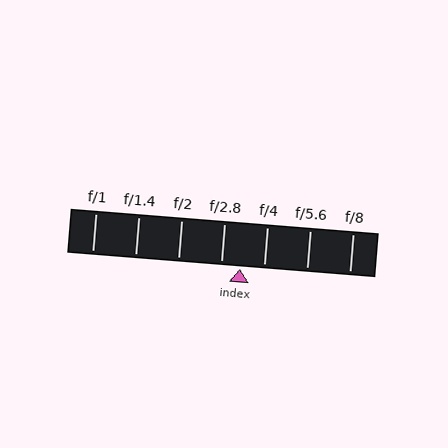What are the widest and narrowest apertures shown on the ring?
The widest aperture shown is f/1 and the narrowest is f/8.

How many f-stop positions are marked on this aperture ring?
There are 7 f-stop positions marked.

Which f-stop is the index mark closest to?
The index mark is closest to f/2.8.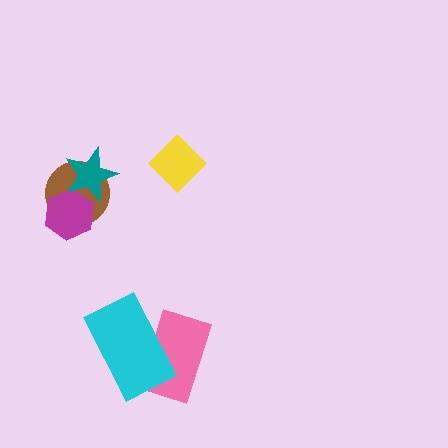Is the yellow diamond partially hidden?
No, no other shape covers it.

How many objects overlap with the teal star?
2 objects overlap with the teal star.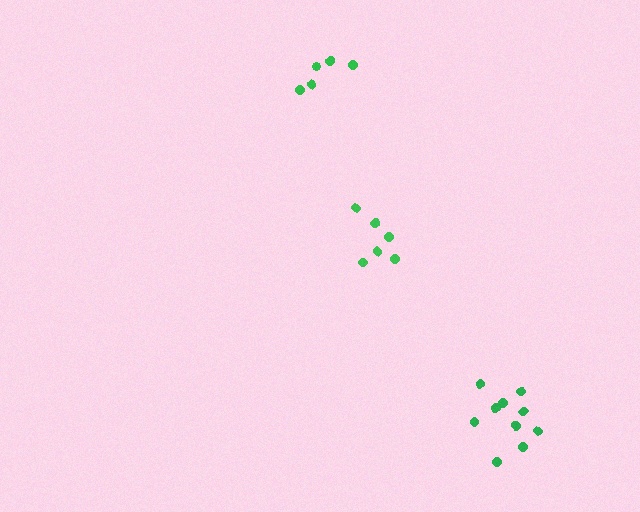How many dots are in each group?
Group 1: 6 dots, Group 2: 5 dots, Group 3: 10 dots (21 total).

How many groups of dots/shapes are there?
There are 3 groups.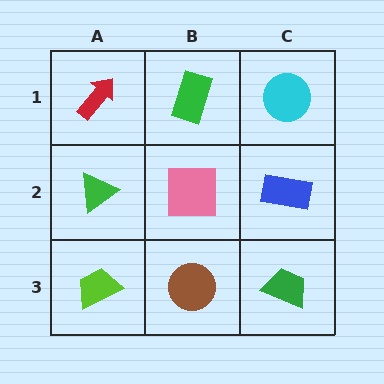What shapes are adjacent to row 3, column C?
A blue rectangle (row 2, column C), a brown circle (row 3, column B).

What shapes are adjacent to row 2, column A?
A red arrow (row 1, column A), a lime trapezoid (row 3, column A), a pink square (row 2, column B).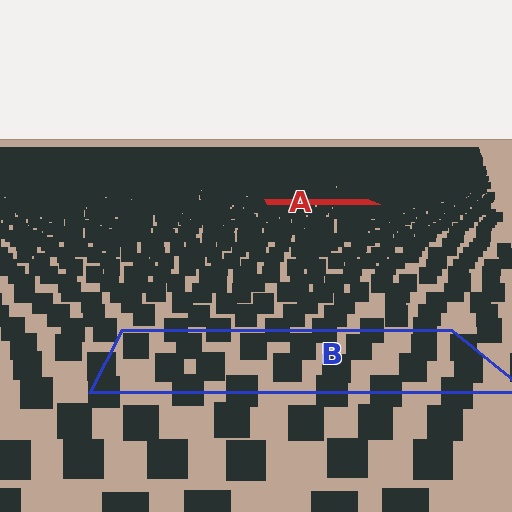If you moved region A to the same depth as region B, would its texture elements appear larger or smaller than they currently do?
They would appear larger. At a closer depth, the same texture elements are projected at a bigger on-screen size.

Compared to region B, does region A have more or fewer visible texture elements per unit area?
Region A has more texture elements per unit area — they are packed more densely because it is farther away.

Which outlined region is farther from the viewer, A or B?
Region A is farther from the viewer — the texture elements inside it appear smaller and more densely packed.